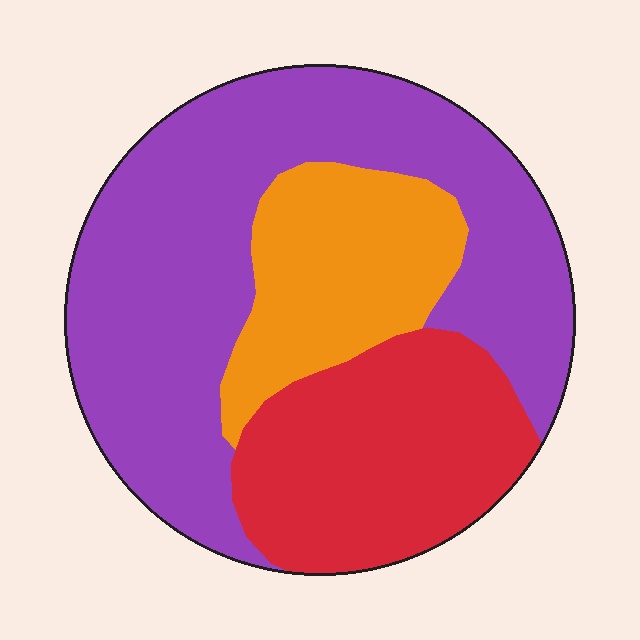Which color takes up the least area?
Orange, at roughly 20%.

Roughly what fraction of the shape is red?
Red covers roughly 25% of the shape.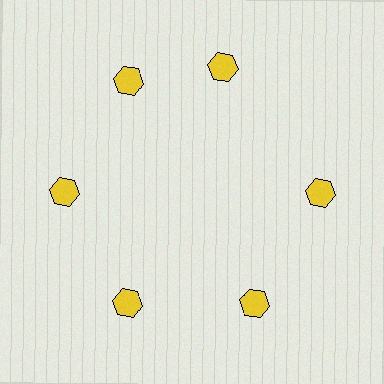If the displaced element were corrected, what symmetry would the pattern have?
It would have 6-fold rotational symmetry — the pattern would map onto itself every 60 degrees.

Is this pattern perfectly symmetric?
No. The 6 yellow hexagons are arranged in a ring, but one element near the 1 o'clock position is rotated out of alignment along the ring, breaking the 6-fold rotational symmetry.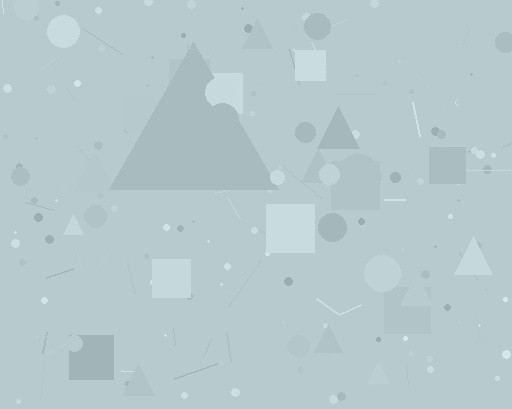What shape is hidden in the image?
A triangle is hidden in the image.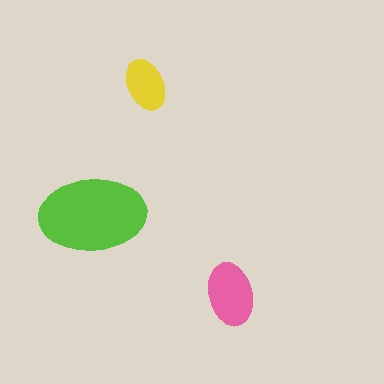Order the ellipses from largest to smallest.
the lime one, the pink one, the yellow one.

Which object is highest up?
The yellow ellipse is topmost.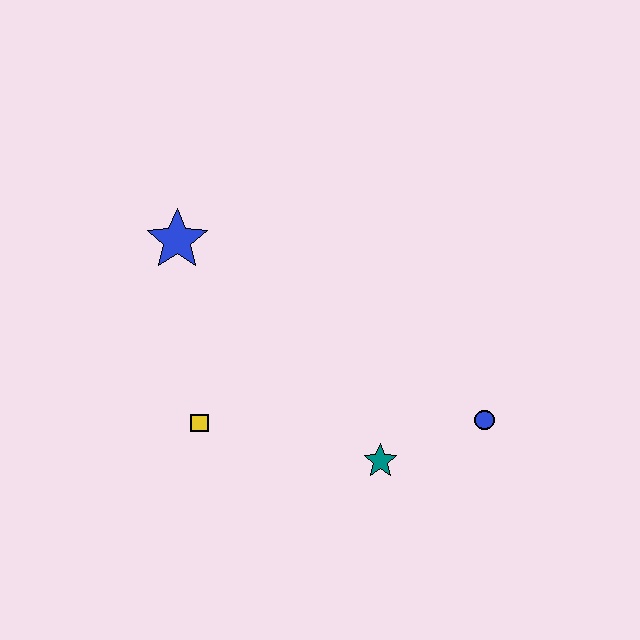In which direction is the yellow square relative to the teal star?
The yellow square is to the left of the teal star.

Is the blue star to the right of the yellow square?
No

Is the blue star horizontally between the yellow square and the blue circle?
No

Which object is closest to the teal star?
The blue circle is closest to the teal star.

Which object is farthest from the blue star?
The blue circle is farthest from the blue star.